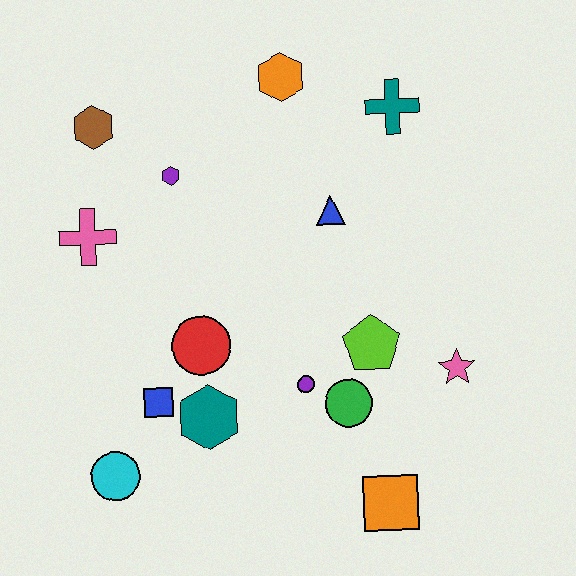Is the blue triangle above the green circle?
Yes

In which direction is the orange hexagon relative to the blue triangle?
The orange hexagon is above the blue triangle.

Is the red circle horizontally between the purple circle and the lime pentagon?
No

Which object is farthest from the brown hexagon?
The orange square is farthest from the brown hexagon.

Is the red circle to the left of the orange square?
Yes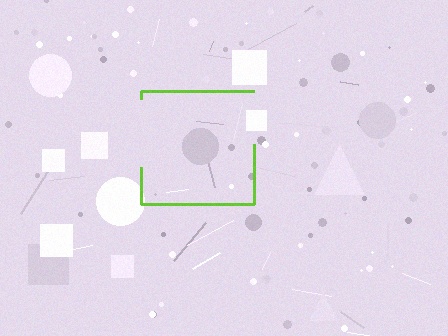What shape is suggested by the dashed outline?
The dashed outline suggests a square.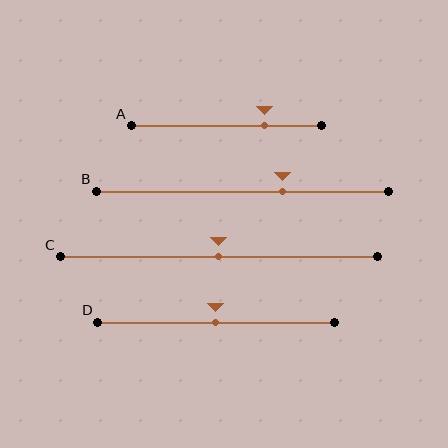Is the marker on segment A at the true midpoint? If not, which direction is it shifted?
No, the marker on segment A is shifted to the right by about 20% of the segment length.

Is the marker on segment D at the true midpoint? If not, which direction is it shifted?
Yes, the marker on segment D is at the true midpoint.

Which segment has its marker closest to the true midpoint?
Segment C has its marker closest to the true midpoint.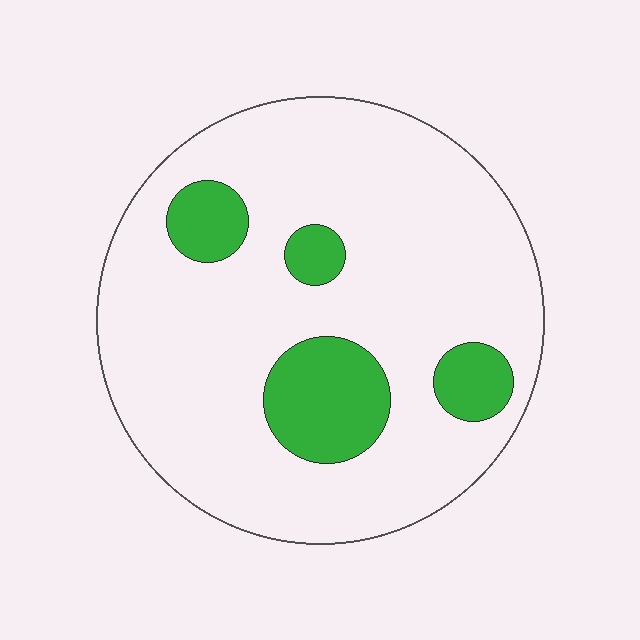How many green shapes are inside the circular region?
4.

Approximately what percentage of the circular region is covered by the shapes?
Approximately 15%.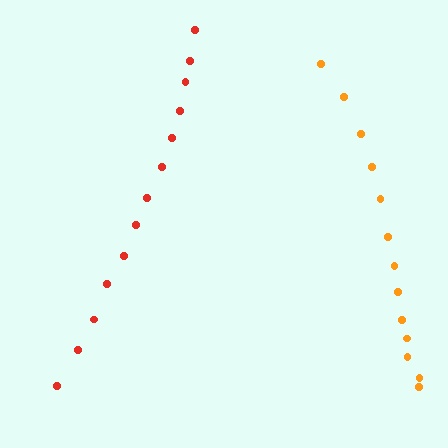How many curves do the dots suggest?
There are 2 distinct paths.